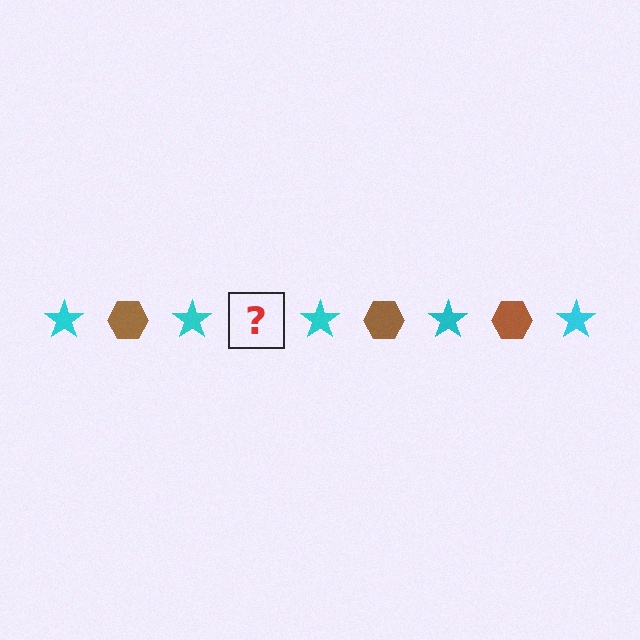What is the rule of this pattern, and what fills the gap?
The rule is that the pattern alternates between cyan star and brown hexagon. The gap should be filled with a brown hexagon.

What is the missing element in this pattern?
The missing element is a brown hexagon.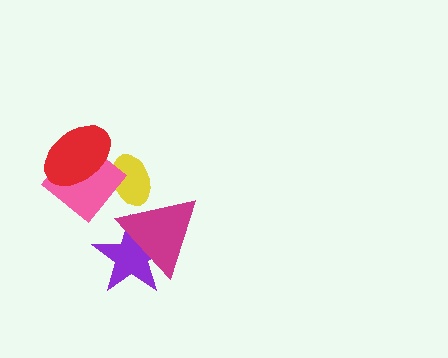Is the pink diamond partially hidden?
Yes, it is partially covered by another shape.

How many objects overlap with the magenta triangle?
2 objects overlap with the magenta triangle.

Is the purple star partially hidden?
Yes, it is partially covered by another shape.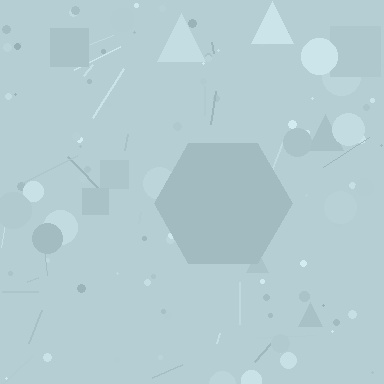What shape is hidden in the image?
A hexagon is hidden in the image.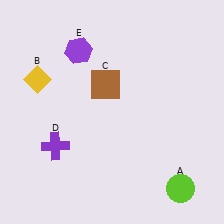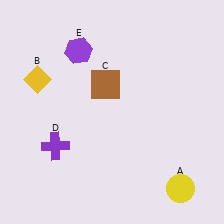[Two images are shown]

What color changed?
The circle (A) changed from lime in Image 1 to yellow in Image 2.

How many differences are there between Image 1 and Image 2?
There is 1 difference between the two images.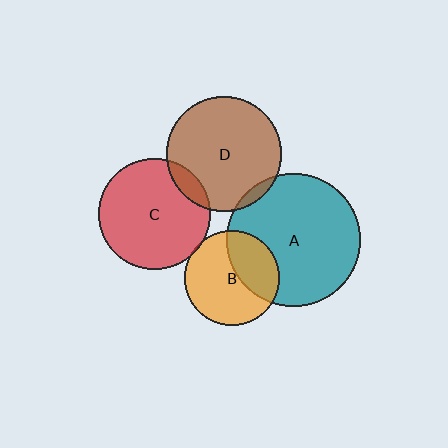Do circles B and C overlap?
Yes.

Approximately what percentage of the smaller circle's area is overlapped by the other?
Approximately 5%.